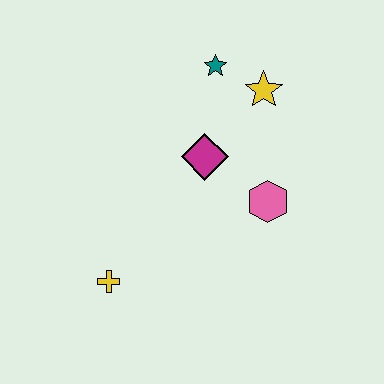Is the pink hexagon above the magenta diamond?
No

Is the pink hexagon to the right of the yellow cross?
Yes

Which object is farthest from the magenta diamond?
The yellow cross is farthest from the magenta diamond.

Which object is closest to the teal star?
The yellow star is closest to the teal star.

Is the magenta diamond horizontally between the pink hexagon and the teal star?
No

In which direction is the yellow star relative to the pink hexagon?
The yellow star is above the pink hexagon.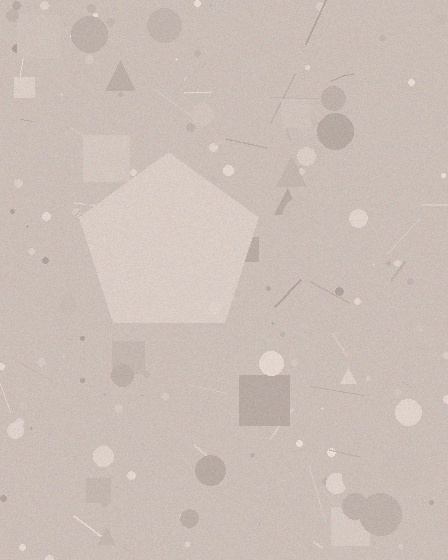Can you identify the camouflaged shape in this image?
The camouflaged shape is a pentagon.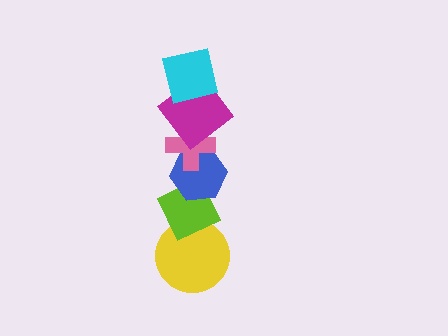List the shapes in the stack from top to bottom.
From top to bottom: the cyan square, the magenta diamond, the pink cross, the blue hexagon, the lime diamond, the yellow circle.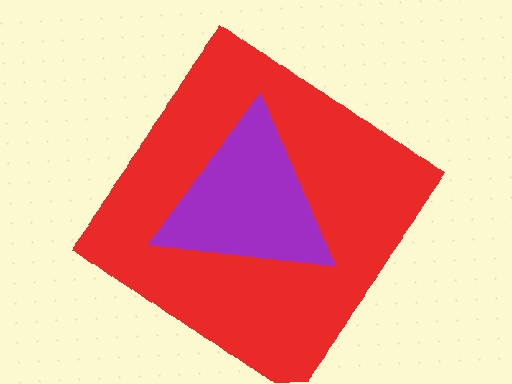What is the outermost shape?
The red diamond.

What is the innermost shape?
The purple triangle.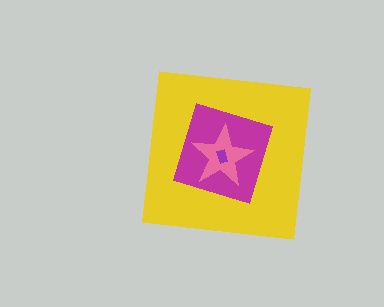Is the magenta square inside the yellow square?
Yes.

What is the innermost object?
The purple rectangle.